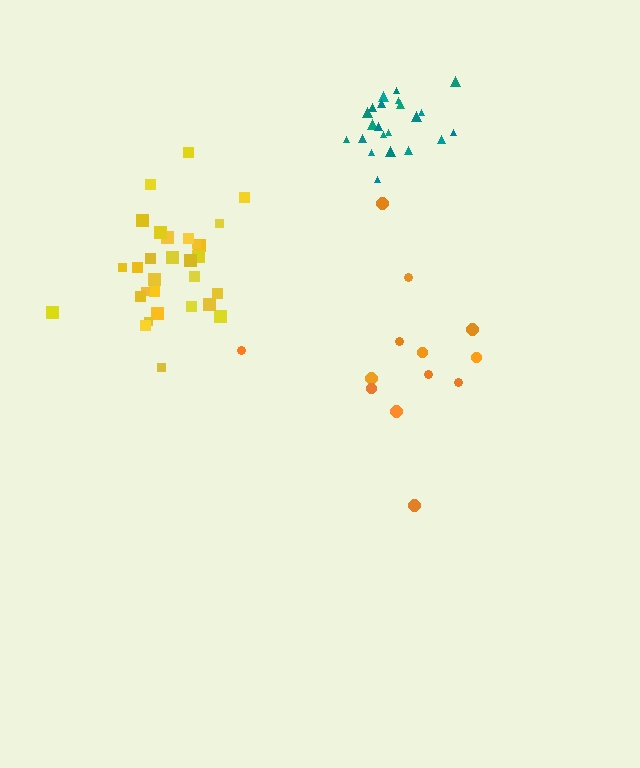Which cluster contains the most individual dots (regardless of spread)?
Yellow (30).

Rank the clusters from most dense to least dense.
teal, yellow, orange.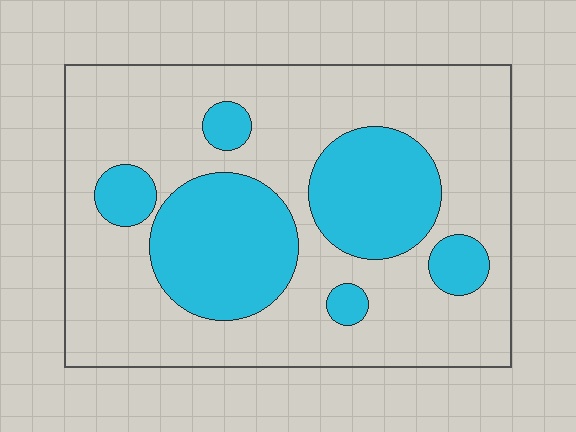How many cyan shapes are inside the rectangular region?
6.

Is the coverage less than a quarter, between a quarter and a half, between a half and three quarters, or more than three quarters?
Between a quarter and a half.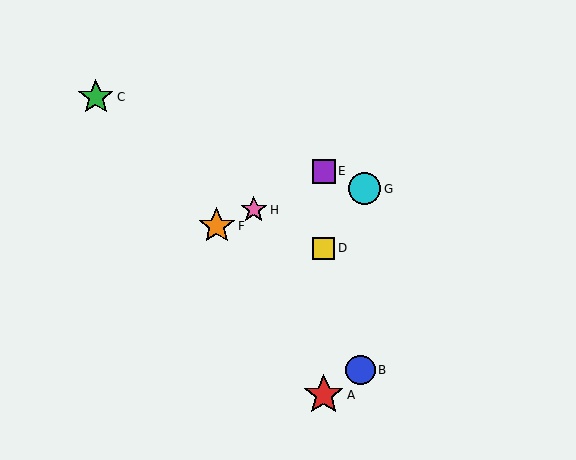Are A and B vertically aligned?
No, A is at x≈324 and B is at x≈361.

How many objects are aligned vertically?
3 objects (A, D, E) are aligned vertically.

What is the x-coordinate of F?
Object F is at x≈217.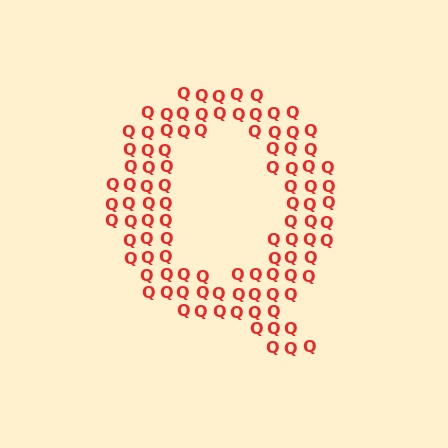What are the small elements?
The small elements are letter Q's.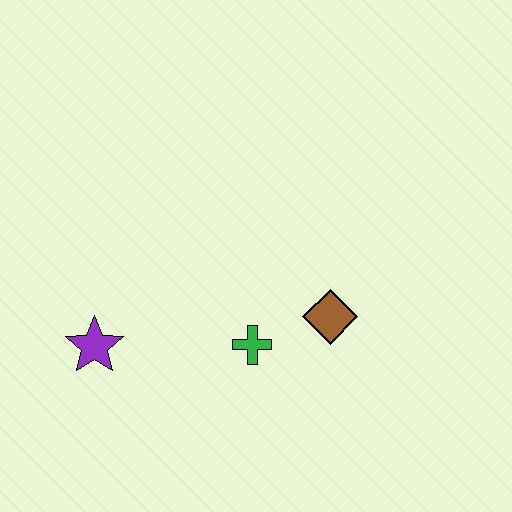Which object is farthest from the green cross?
The purple star is farthest from the green cross.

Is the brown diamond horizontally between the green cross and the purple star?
No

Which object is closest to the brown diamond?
The green cross is closest to the brown diamond.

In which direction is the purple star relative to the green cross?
The purple star is to the left of the green cross.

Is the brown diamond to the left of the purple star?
No